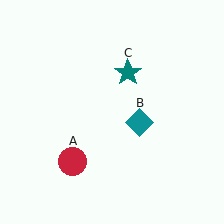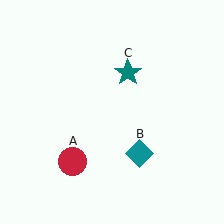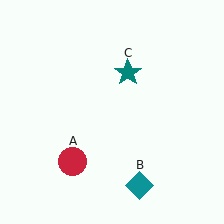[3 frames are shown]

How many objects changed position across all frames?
1 object changed position: teal diamond (object B).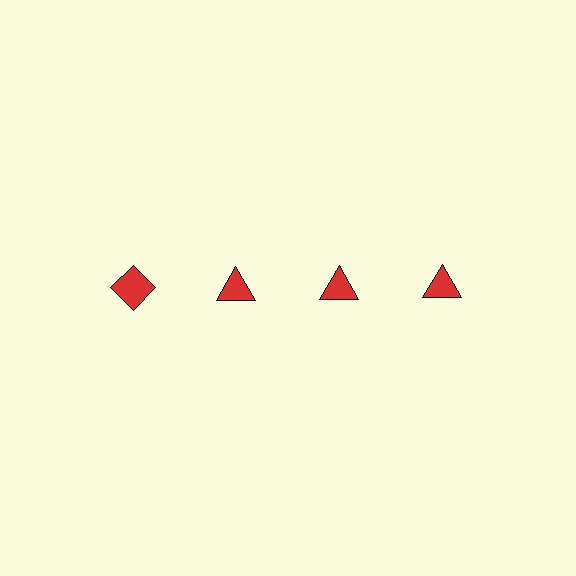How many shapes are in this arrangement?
There are 4 shapes arranged in a grid pattern.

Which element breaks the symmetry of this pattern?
The red diamond in the top row, leftmost column breaks the symmetry. All other shapes are red triangles.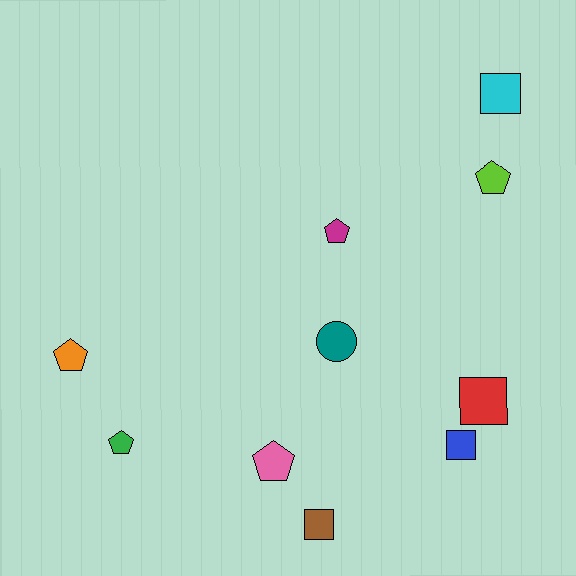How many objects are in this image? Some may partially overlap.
There are 10 objects.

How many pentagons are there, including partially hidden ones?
There are 5 pentagons.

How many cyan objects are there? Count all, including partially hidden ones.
There is 1 cyan object.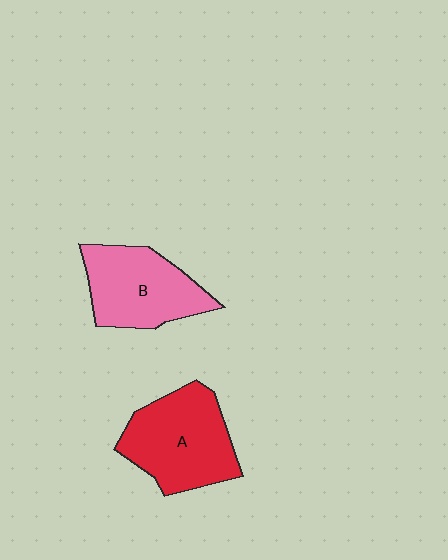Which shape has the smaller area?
Shape B (pink).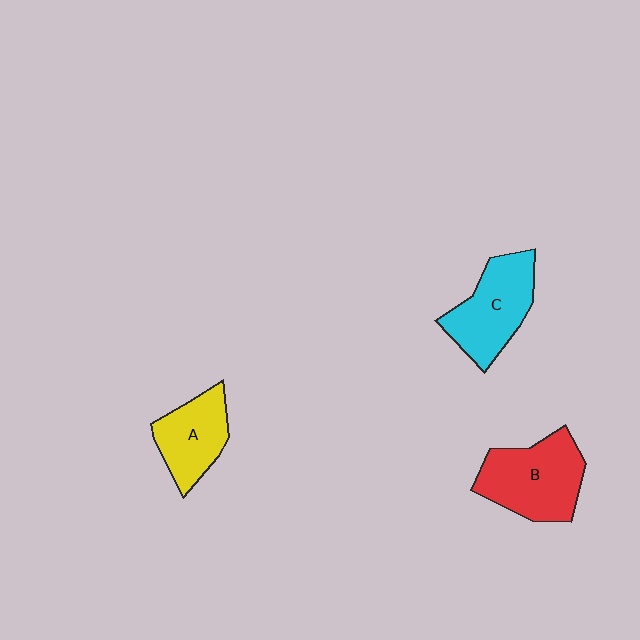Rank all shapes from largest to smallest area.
From largest to smallest: B (red), C (cyan), A (yellow).